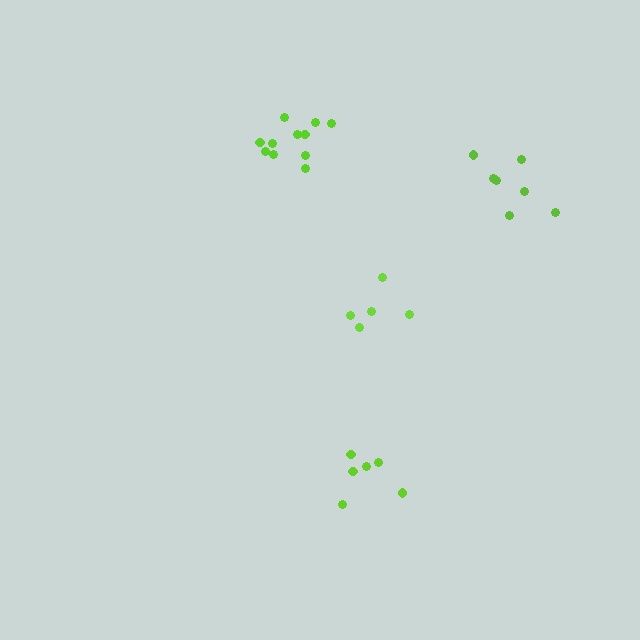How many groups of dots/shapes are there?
There are 4 groups.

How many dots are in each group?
Group 1: 5 dots, Group 2: 6 dots, Group 3: 11 dots, Group 4: 7 dots (29 total).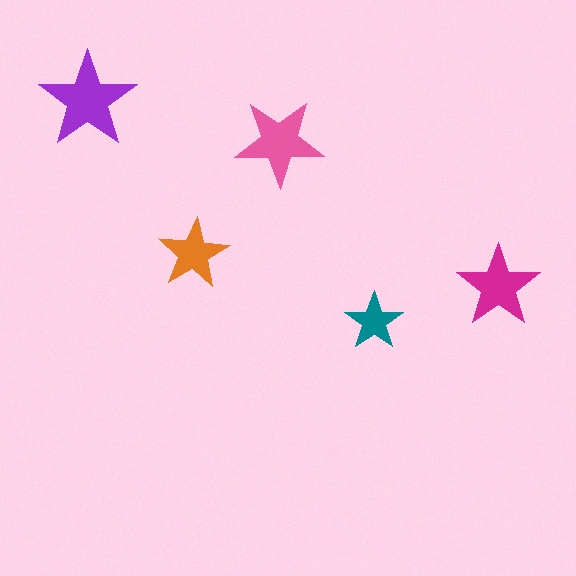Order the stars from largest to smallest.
the purple one, the pink one, the magenta one, the orange one, the teal one.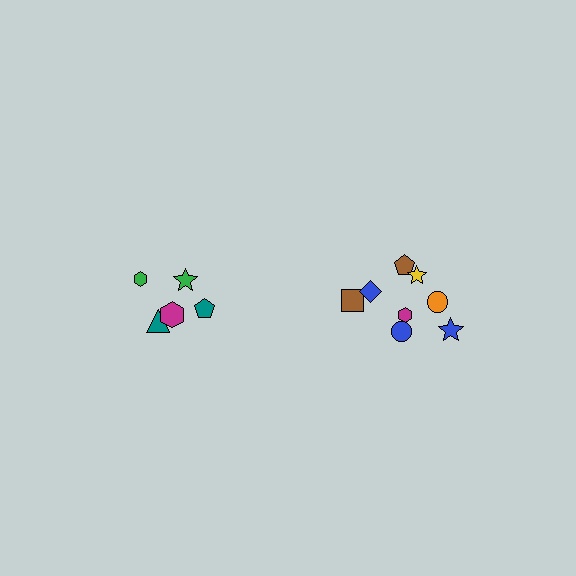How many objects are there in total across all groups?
There are 13 objects.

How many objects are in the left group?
There are 5 objects.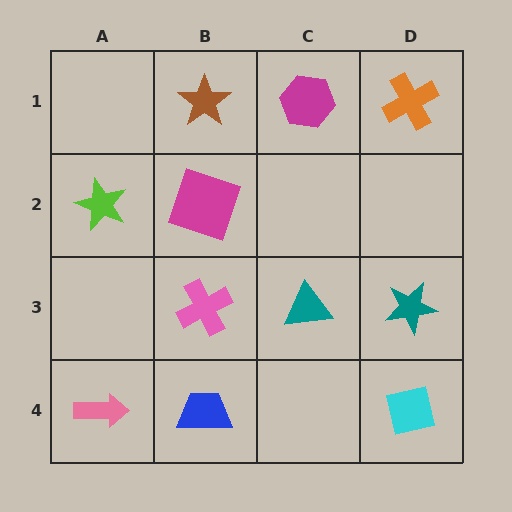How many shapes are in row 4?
3 shapes.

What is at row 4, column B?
A blue trapezoid.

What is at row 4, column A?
A pink arrow.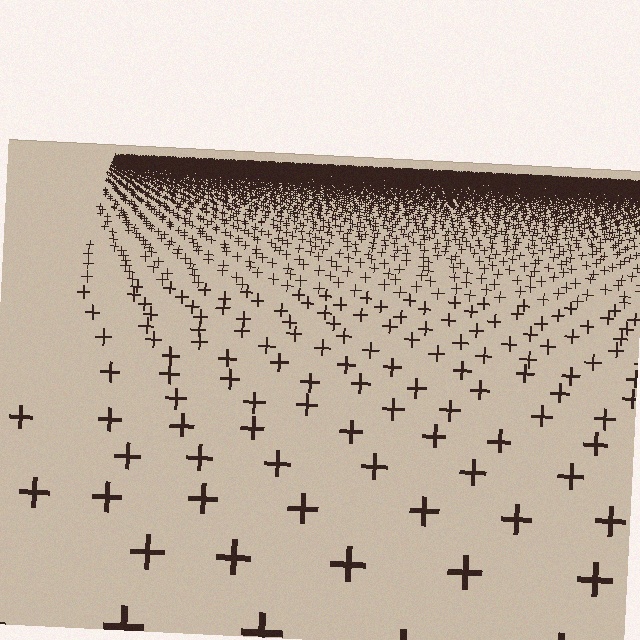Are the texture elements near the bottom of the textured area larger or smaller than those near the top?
Larger. Near the bottom, elements are closer to the viewer and appear at a bigger on-screen size.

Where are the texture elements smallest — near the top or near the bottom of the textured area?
Near the top.